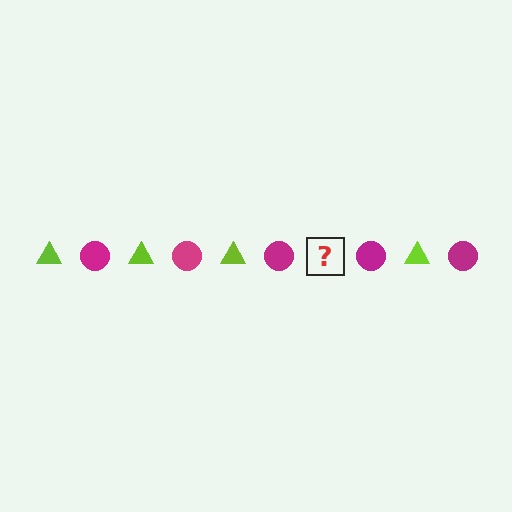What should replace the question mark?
The question mark should be replaced with a lime triangle.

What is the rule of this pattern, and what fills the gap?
The rule is that the pattern alternates between lime triangle and magenta circle. The gap should be filled with a lime triangle.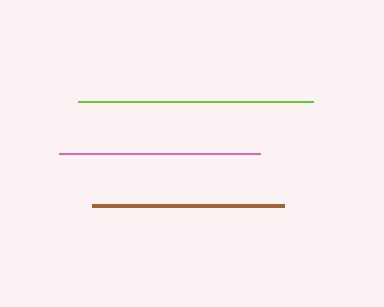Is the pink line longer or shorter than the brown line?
The pink line is longer than the brown line.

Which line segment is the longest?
The lime line is the longest at approximately 235 pixels.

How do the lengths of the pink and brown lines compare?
The pink and brown lines are approximately the same length.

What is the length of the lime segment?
The lime segment is approximately 235 pixels long.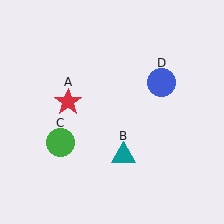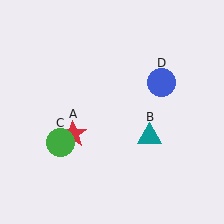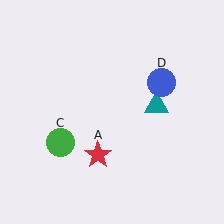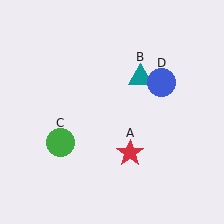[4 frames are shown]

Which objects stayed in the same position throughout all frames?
Green circle (object C) and blue circle (object D) remained stationary.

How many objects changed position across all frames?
2 objects changed position: red star (object A), teal triangle (object B).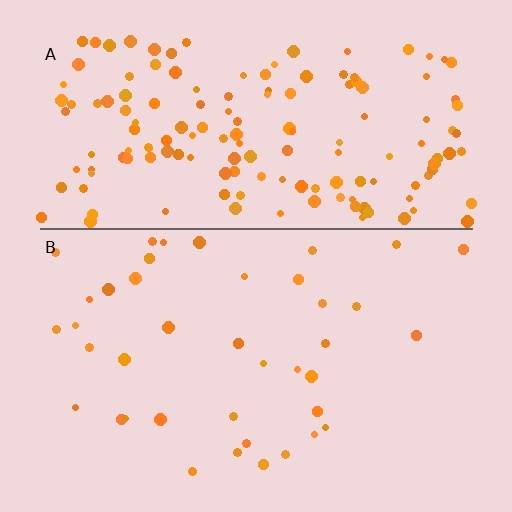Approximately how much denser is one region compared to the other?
Approximately 4.0× — region A over region B.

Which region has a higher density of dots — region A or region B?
A (the top).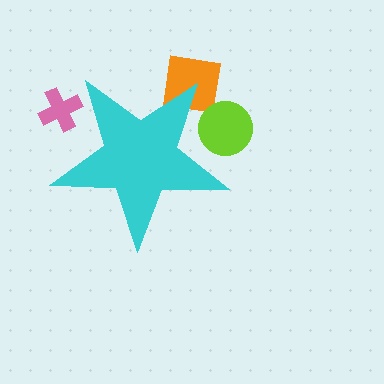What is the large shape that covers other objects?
A cyan star.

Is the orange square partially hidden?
Yes, the orange square is partially hidden behind the cyan star.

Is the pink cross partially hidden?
Yes, the pink cross is partially hidden behind the cyan star.